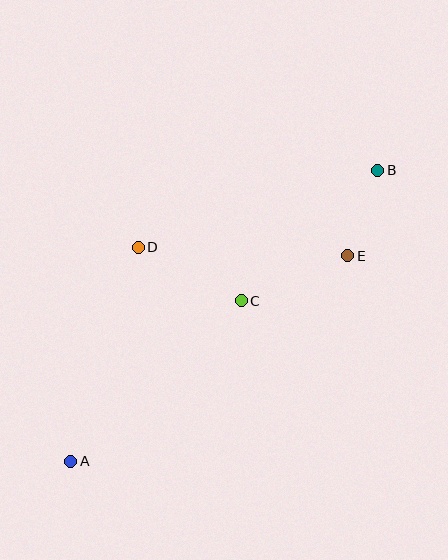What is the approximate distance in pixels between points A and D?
The distance between A and D is approximately 225 pixels.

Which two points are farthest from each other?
Points A and B are farthest from each other.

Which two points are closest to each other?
Points B and E are closest to each other.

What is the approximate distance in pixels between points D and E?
The distance between D and E is approximately 210 pixels.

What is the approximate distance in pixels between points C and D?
The distance between C and D is approximately 117 pixels.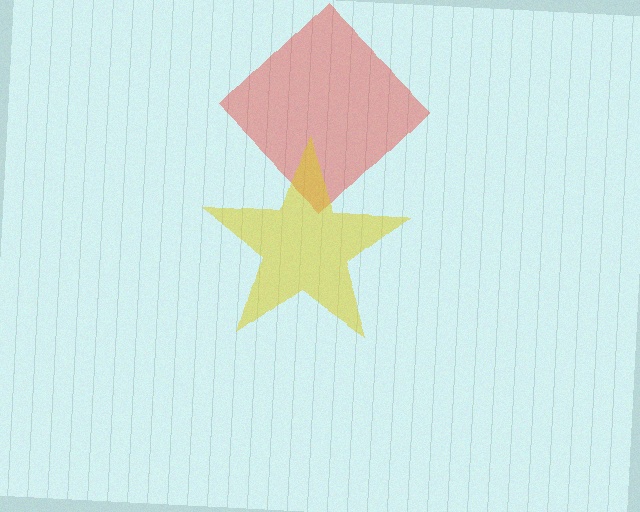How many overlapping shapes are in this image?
There are 2 overlapping shapes in the image.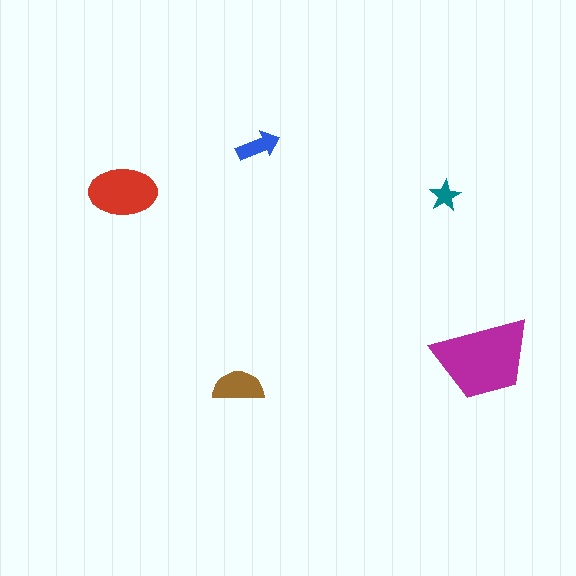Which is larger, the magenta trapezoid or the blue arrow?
The magenta trapezoid.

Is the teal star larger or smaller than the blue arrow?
Smaller.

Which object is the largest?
The magenta trapezoid.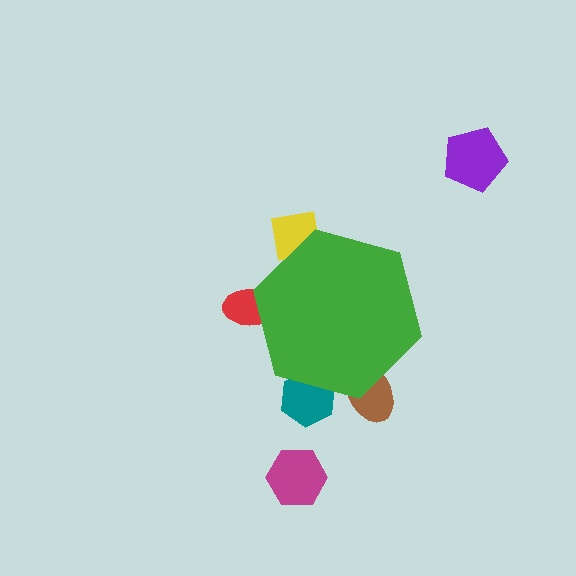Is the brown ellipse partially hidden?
Yes, the brown ellipse is partially hidden behind the green hexagon.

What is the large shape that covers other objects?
A green hexagon.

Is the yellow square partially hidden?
Yes, the yellow square is partially hidden behind the green hexagon.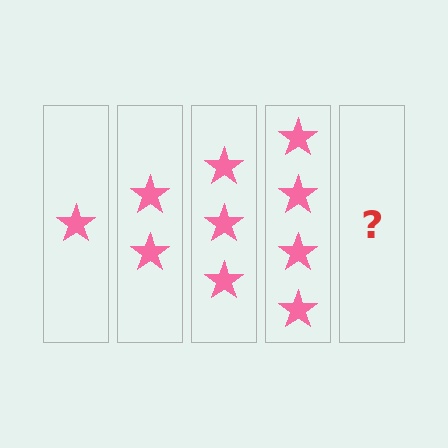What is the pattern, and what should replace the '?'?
The pattern is that each step adds one more star. The '?' should be 5 stars.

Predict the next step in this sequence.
The next step is 5 stars.